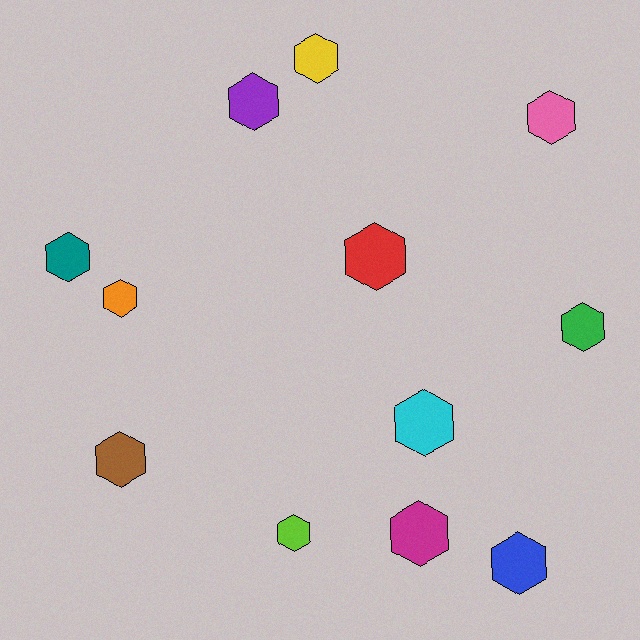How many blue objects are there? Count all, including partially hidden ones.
There is 1 blue object.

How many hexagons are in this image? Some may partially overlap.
There are 12 hexagons.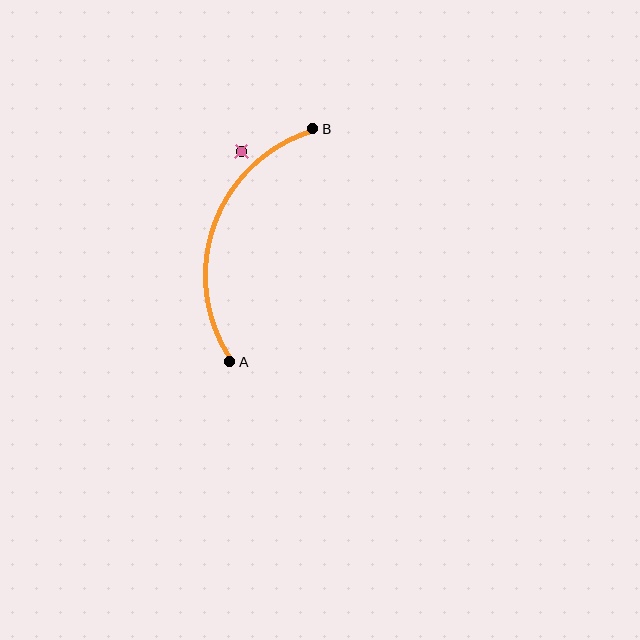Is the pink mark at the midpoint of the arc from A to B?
No — the pink mark does not lie on the arc at all. It sits slightly outside the curve.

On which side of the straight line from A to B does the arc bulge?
The arc bulges to the left of the straight line connecting A and B.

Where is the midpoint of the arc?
The arc midpoint is the point on the curve farthest from the straight line joining A and B. It sits to the left of that line.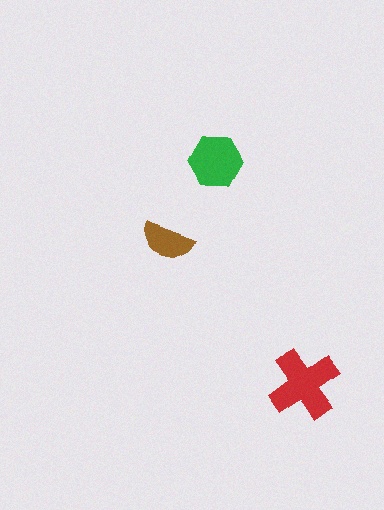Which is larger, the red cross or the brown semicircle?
The red cross.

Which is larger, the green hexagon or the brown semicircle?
The green hexagon.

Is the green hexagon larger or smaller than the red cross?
Smaller.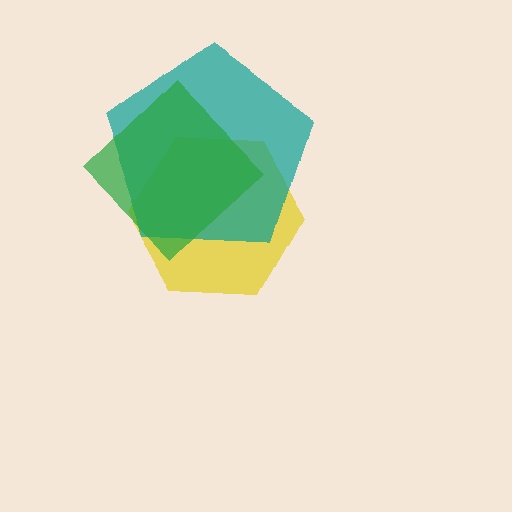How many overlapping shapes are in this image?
There are 3 overlapping shapes in the image.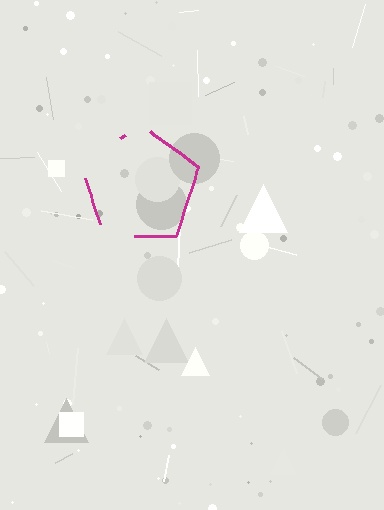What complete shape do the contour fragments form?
The contour fragments form a pentagon.